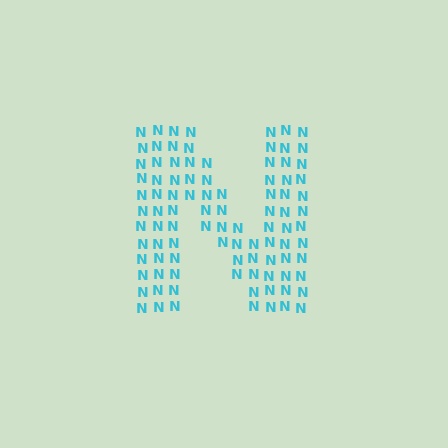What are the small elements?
The small elements are letter N's.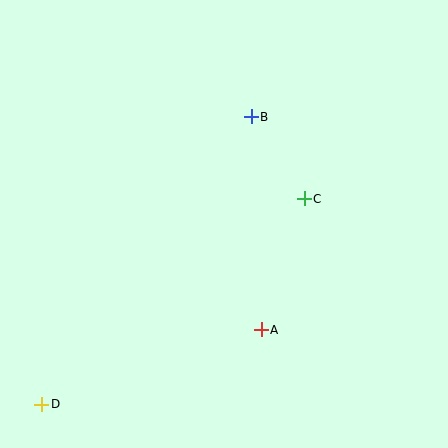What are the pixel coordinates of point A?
Point A is at (261, 330).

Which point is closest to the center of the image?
Point C at (304, 199) is closest to the center.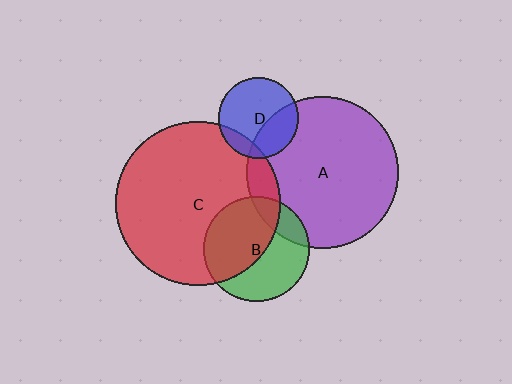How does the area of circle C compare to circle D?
Approximately 4.2 times.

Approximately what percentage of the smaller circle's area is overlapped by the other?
Approximately 15%.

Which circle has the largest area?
Circle C (red).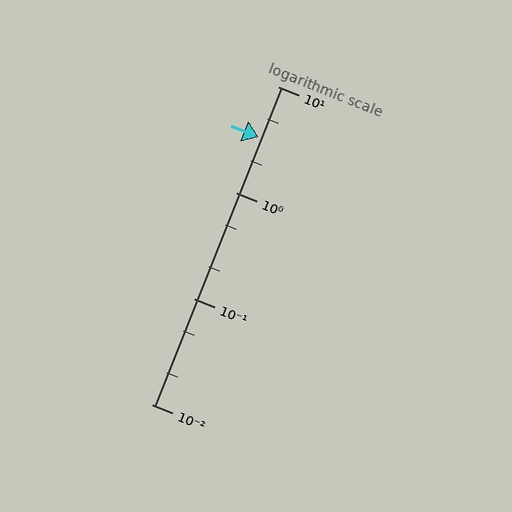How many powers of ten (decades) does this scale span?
The scale spans 3 decades, from 0.01 to 10.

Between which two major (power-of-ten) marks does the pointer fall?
The pointer is between 1 and 10.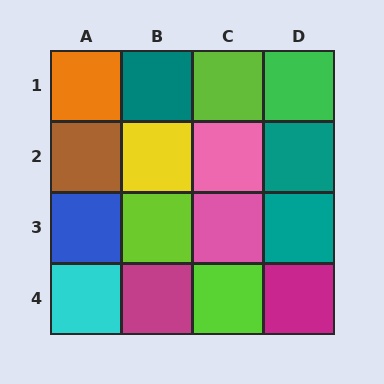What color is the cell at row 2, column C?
Pink.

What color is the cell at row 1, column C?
Lime.